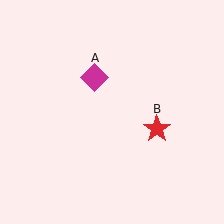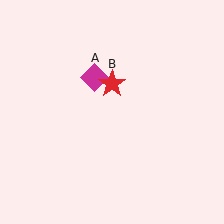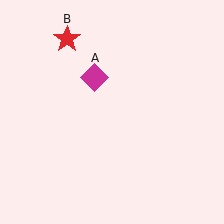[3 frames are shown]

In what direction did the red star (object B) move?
The red star (object B) moved up and to the left.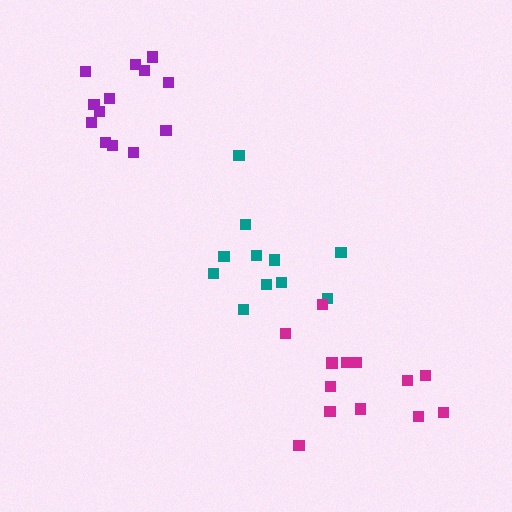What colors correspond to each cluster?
The clusters are colored: teal, purple, magenta.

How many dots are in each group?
Group 1: 11 dots, Group 2: 13 dots, Group 3: 13 dots (37 total).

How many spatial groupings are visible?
There are 3 spatial groupings.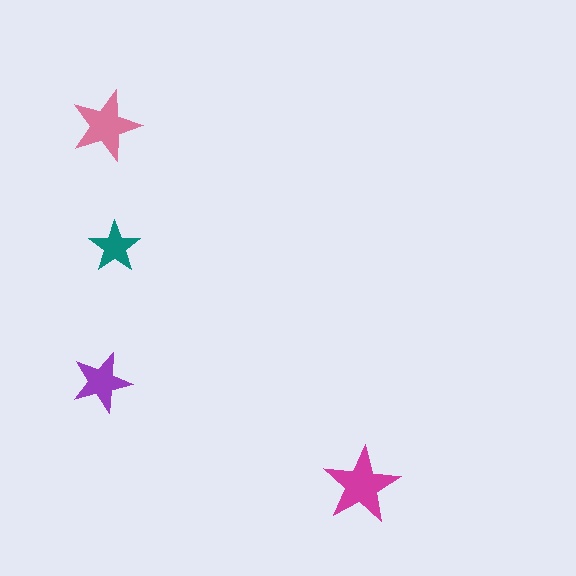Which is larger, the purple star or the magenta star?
The magenta one.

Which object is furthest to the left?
The purple star is leftmost.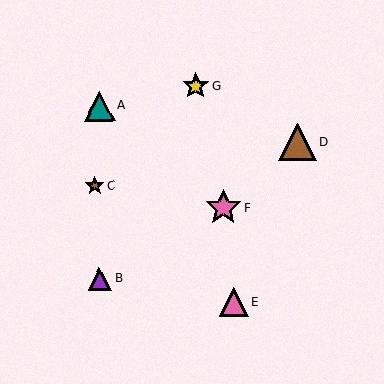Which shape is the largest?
The brown triangle (labeled D) is the largest.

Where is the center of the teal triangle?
The center of the teal triangle is at (100, 106).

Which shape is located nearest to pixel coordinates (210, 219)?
The pink star (labeled F) at (223, 207) is nearest to that location.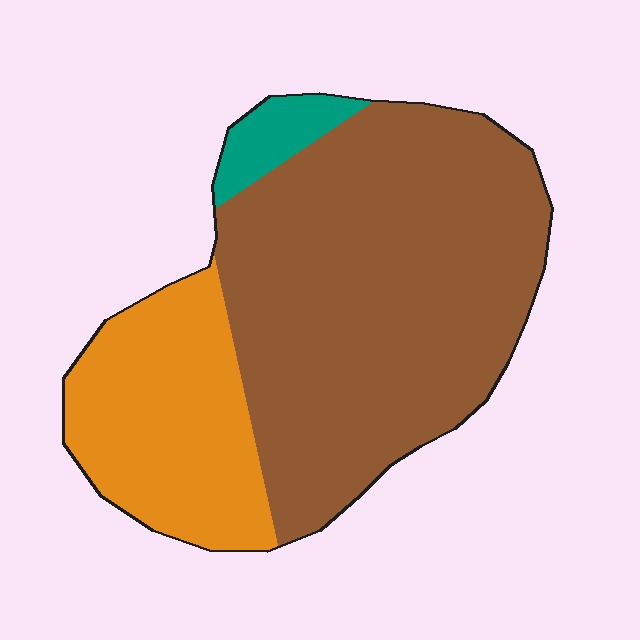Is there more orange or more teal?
Orange.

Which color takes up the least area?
Teal, at roughly 5%.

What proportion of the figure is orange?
Orange covers 27% of the figure.